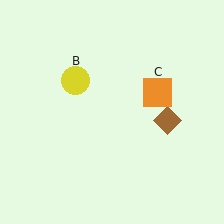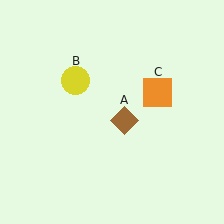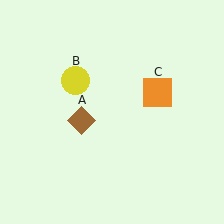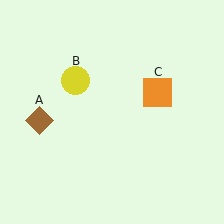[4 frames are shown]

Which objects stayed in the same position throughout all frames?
Yellow circle (object B) and orange square (object C) remained stationary.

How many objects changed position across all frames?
1 object changed position: brown diamond (object A).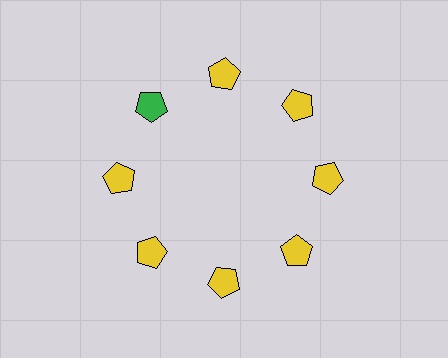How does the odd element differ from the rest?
It has a different color: green instead of yellow.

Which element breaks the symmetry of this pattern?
The green pentagon at roughly the 10 o'clock position breaks the symmetry. All other shapes are yellow pentagons.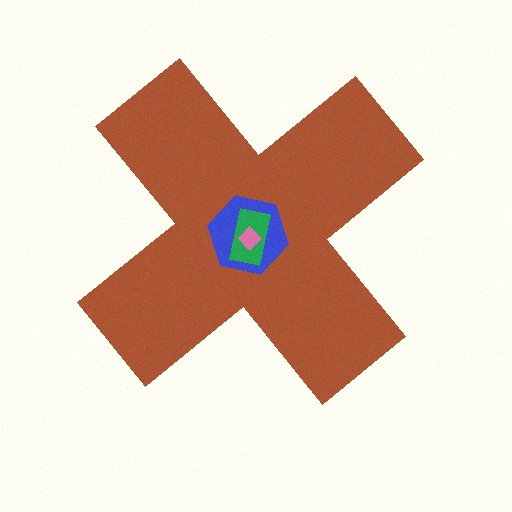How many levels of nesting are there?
4.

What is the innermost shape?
The pink diamond.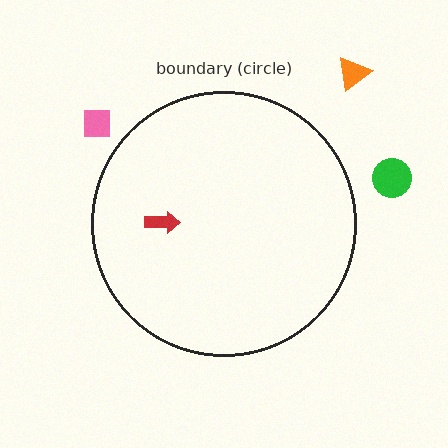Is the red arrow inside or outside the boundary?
Inside.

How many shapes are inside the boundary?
1 inside, 3 outside.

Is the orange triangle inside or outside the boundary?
Outside.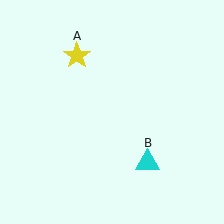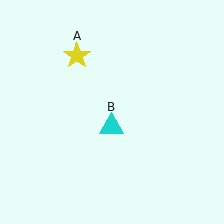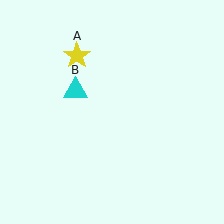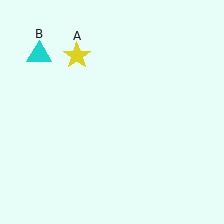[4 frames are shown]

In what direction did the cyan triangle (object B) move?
The cyan triangle (object B) moved up and to the left.